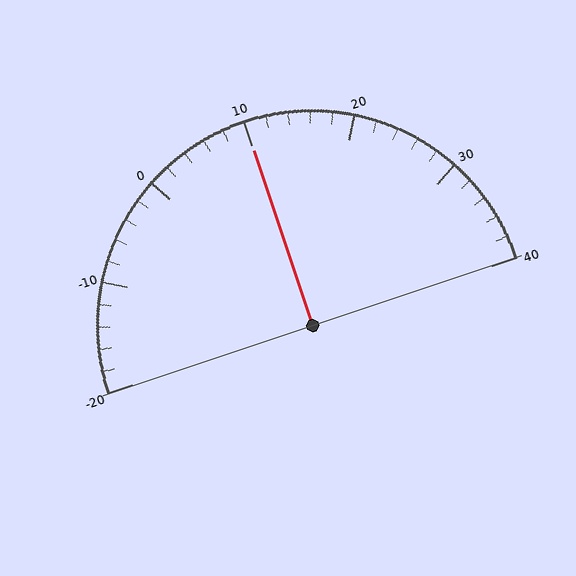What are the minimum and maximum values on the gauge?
The gauge ranges from -20 to 40.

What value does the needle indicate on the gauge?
The needle indicates approximately 10.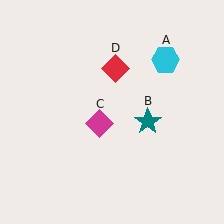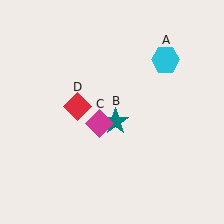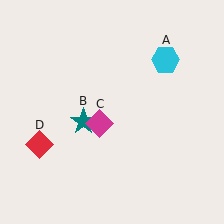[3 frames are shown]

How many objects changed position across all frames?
2 objects changed position: teal star (object B), red diamond (object D).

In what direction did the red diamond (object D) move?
The red diamond (object D) moved down and to the left.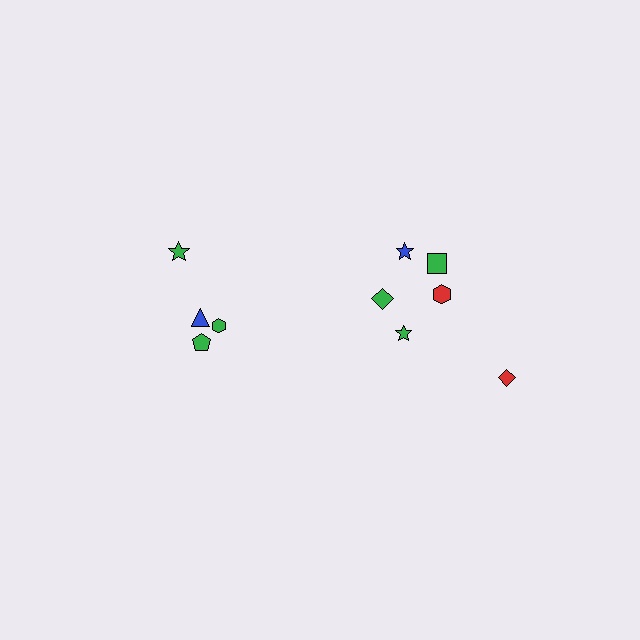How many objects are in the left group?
There are 4 objects.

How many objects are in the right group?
There are 6 objects.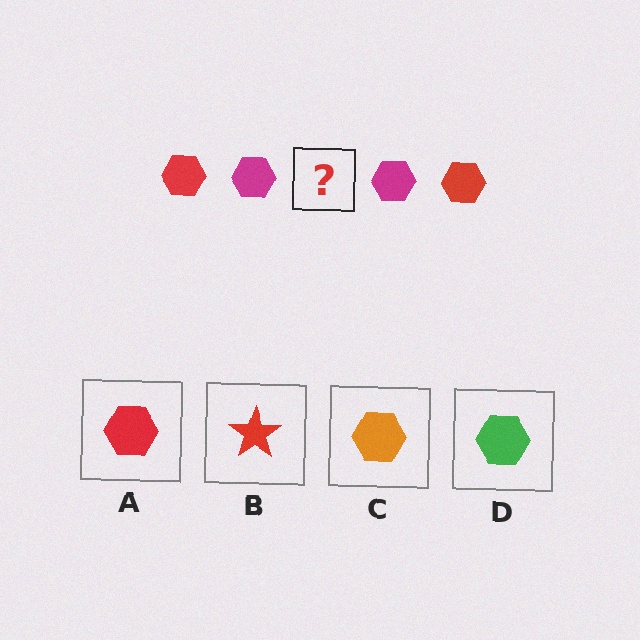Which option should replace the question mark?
Option A.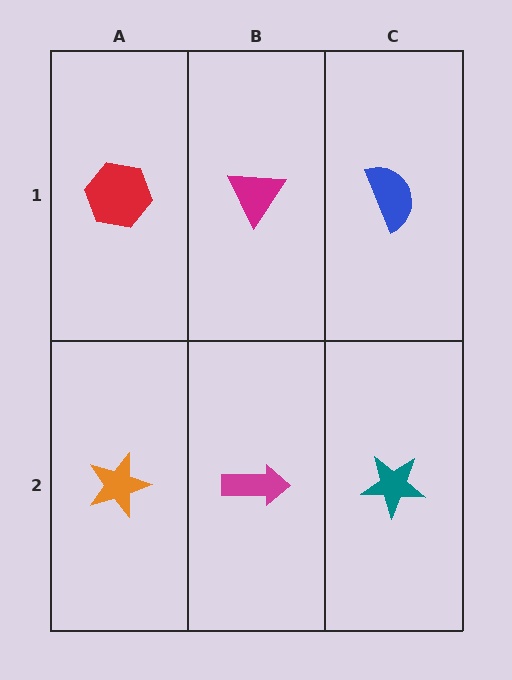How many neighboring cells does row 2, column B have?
3.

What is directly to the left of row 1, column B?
A red hexagon.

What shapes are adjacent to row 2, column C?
A blue semicircle (row 1, column C), a magenta arrow (row 2, column B).